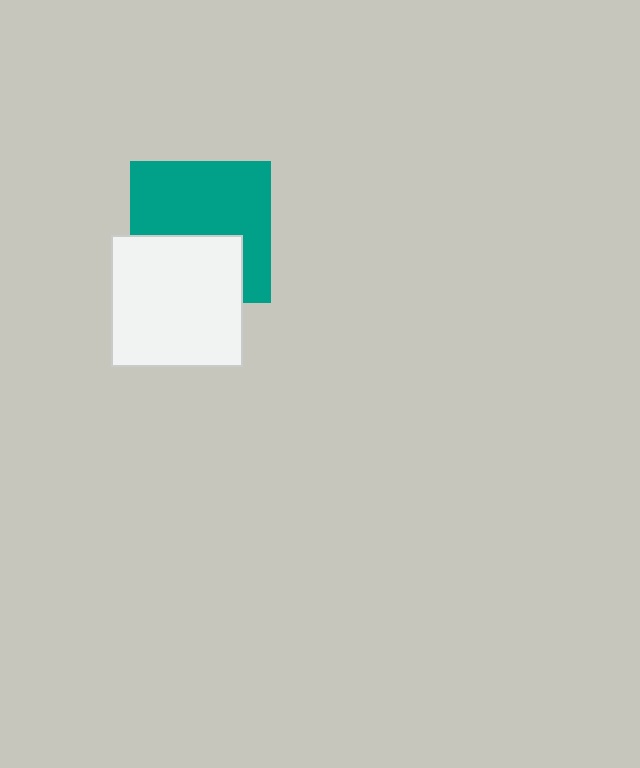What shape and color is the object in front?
The object in front is a white square.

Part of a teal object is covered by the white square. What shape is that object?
It is a square.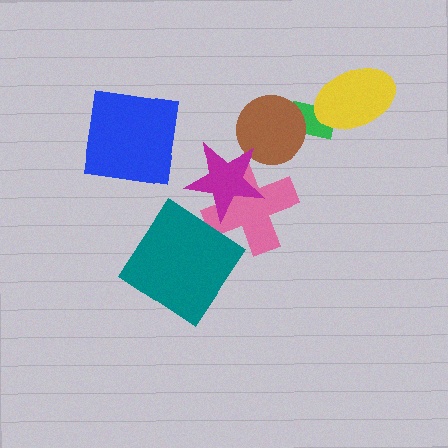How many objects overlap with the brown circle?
2 objects overlap with the brown circle.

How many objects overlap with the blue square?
0 objects overlap with the blue square.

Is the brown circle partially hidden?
Yes, it is partially covered by another shape.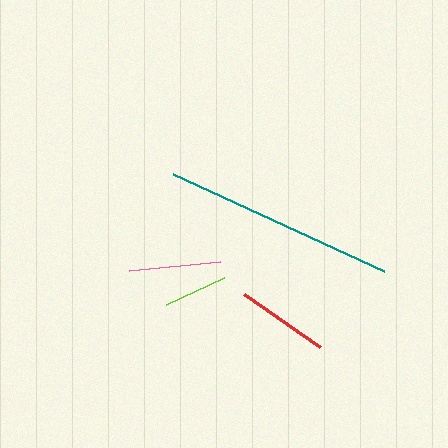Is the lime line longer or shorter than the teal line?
The teal line is longer than the lime line.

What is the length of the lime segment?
The lime segment is approximately 64 pixels long.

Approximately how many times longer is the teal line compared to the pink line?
The teal line is approximately 2.5 times the length of the pink line.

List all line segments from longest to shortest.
From longest to shortest: teal, red, pink, lime.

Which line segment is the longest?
The teal line is the longest at approximately 232 pixels.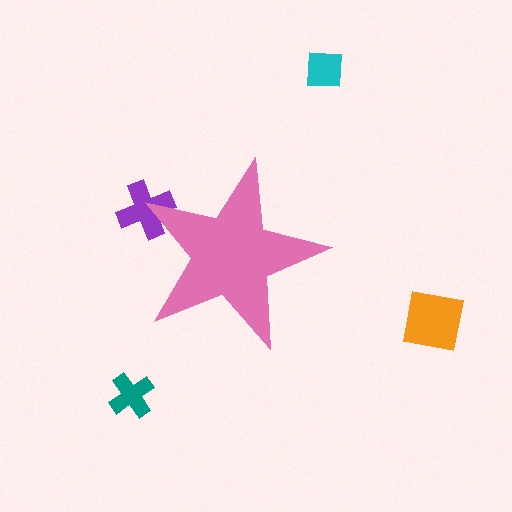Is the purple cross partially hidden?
Yes, the purple cross is partially hidden behind the pink star.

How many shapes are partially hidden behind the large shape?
1 shape is partially hidden.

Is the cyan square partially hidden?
No, the cyan square is fully visible.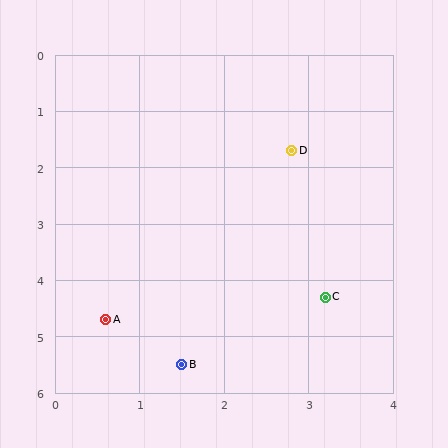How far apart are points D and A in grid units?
Points D and A are about 3.7 grid units apart.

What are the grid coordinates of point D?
Point D is at approximately (2.8, 1.7).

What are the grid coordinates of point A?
Point A is at approximately (0.6, 4.7).